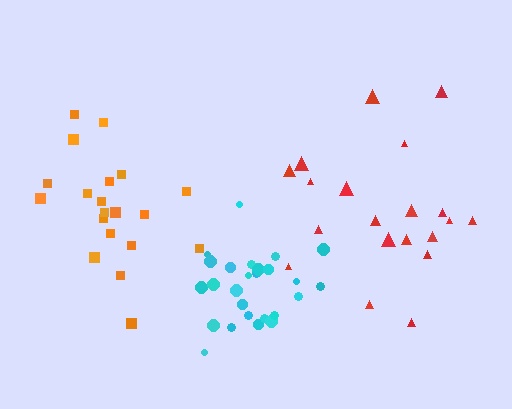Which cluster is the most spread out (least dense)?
Red.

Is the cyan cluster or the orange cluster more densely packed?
Cyan.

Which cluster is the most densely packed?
Cyan.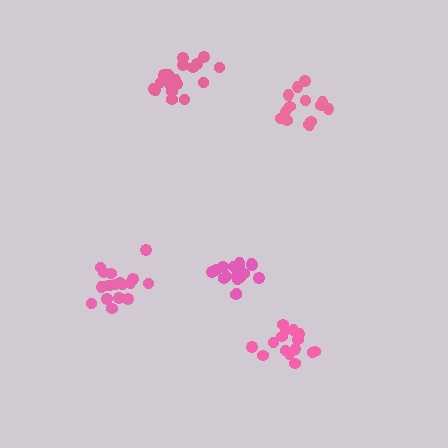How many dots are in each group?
Group 1: 19 dots, Group 2: 18 dots, Group 3: 15 dots, Group 4: 19 dots, Group 5: 14 dots (85 total).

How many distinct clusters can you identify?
There are 5 distinct clusters.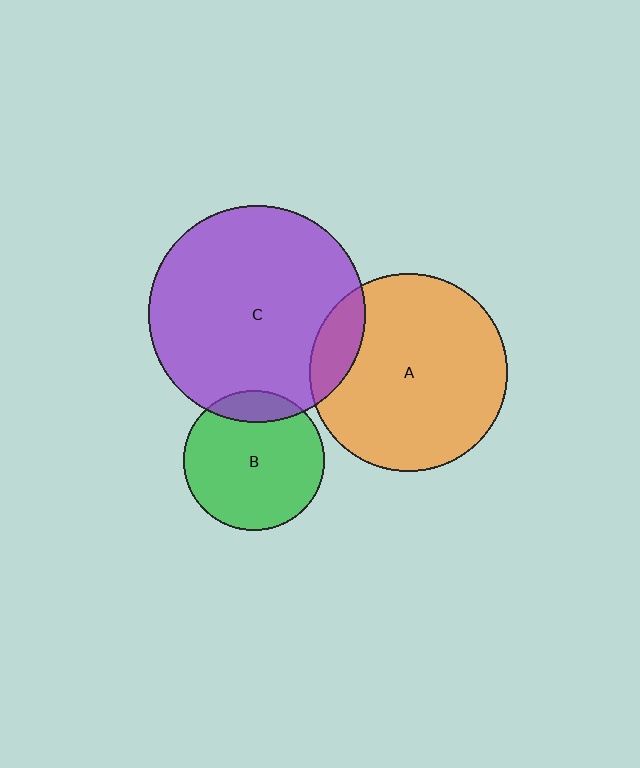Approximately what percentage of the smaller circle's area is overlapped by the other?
Approximately 15%.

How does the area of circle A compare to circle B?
Approximately 2.0 times.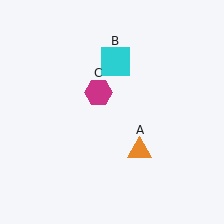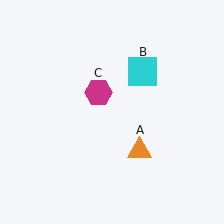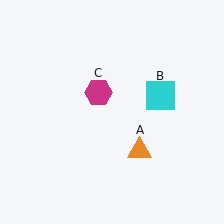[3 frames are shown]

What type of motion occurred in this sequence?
The cyan square (object B) rotated clockwise around the center of the scene.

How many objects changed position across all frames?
1 object changed position: cyan square (object B).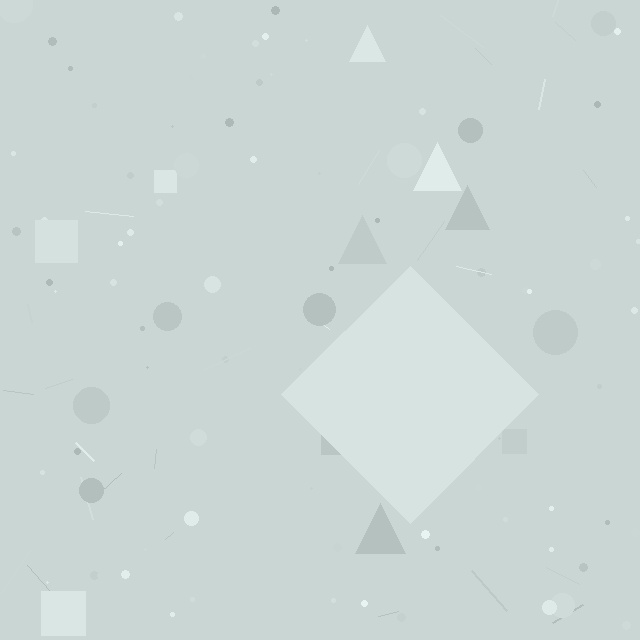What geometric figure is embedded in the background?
A diamond is embedded in the background.